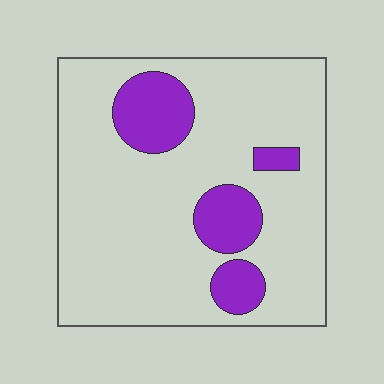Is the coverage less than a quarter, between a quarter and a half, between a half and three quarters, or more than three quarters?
Less than a quarter.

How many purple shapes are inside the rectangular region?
4.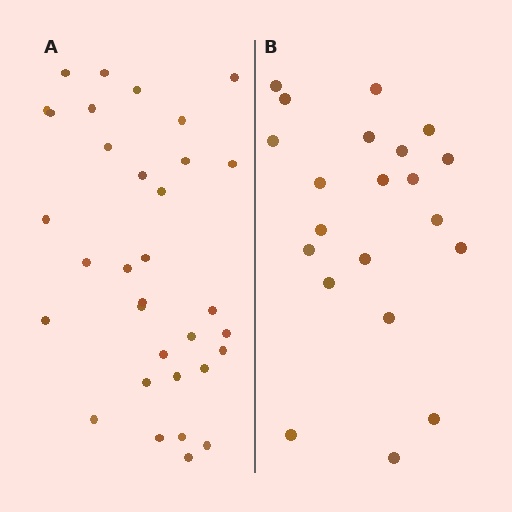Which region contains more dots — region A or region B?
Region A (the left region) has more dots.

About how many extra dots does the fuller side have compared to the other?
Region A has roughly 12 or so more dots than region B.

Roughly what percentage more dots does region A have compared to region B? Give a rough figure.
About 55% more.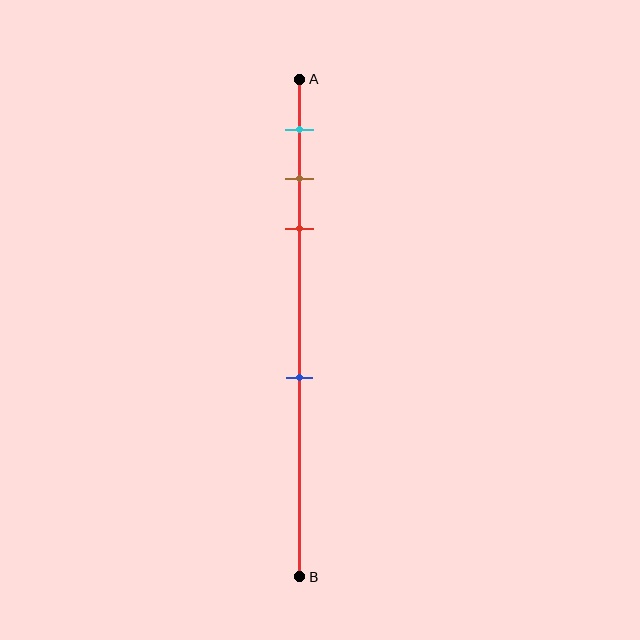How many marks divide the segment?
There are 4 marks dividing the segment.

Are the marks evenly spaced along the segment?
No, the marks are not evenly spaced.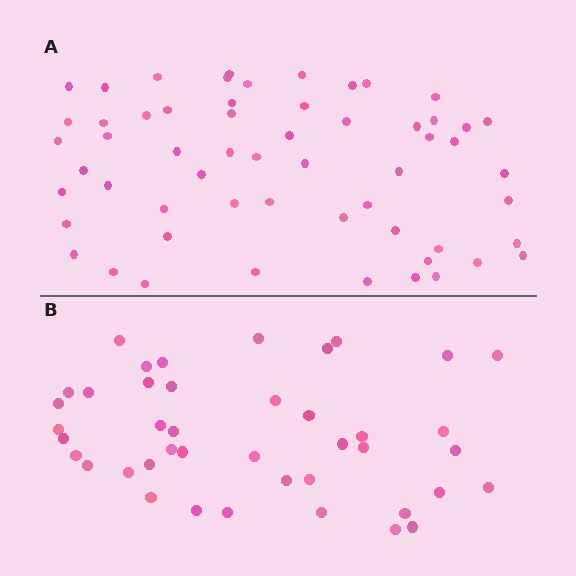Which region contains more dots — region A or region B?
Region A (the top region) has more dots.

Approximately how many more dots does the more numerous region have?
Region A has approximately 15 more dots than region B.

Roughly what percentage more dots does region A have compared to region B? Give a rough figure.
About 40% more.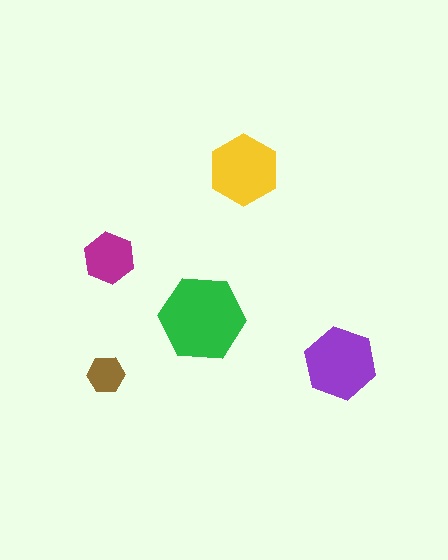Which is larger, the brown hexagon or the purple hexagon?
The purple one.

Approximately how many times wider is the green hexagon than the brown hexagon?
About 2.5 times wider.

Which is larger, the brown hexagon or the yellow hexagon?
The yellow one.